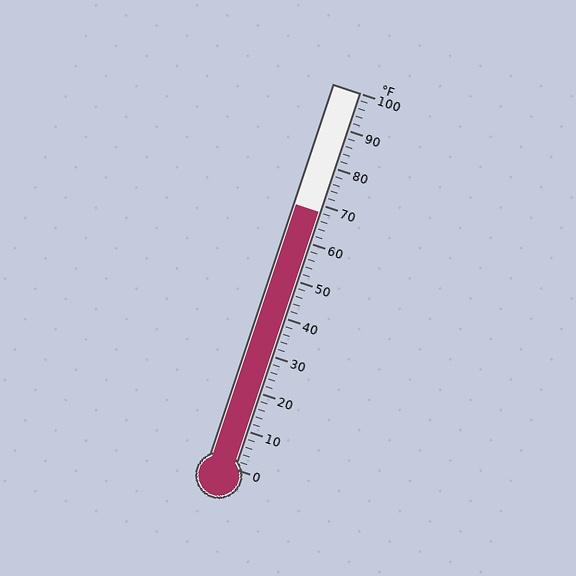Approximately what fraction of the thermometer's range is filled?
The thermometer is filled to approximately 70% of its range.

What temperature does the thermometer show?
The thermometer shows approximately 68°F.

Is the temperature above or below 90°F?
The temperature is below 90°F.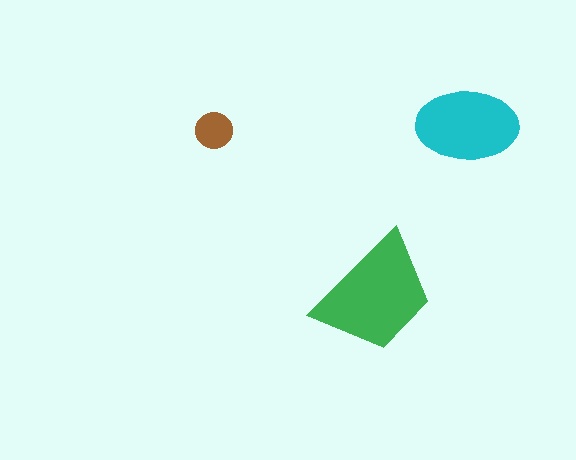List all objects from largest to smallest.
The green trapezoid, the cyan ellipse, the brown circle.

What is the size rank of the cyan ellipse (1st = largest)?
2nd.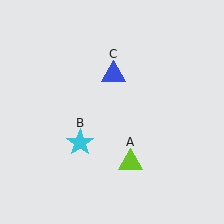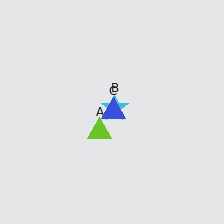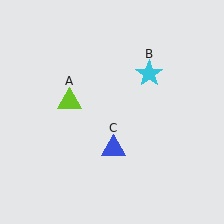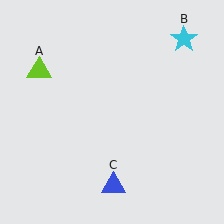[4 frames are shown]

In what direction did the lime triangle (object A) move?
The lime triangle (object A) moved up and to the left.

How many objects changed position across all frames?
3 objects changed position: lime triangle (object A), cyan star (object B), blue triangle (object C).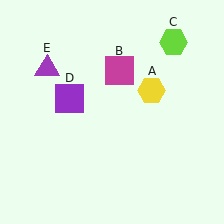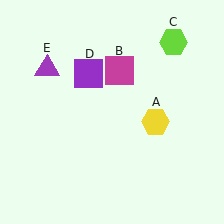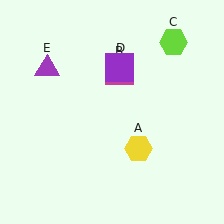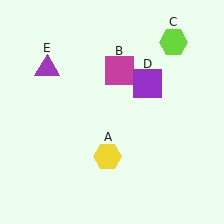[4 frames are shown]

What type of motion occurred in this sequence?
The yellow hexagon (object A), purple square (object D) rotated clockwise around the center of the scene.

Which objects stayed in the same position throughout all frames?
Magenta square (object B) and lime hexagon (object C) and purple triangle (object E) remained stationary.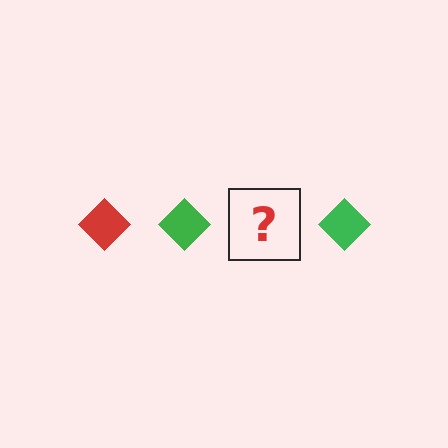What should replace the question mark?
The question mark should be replaced with a red diamond.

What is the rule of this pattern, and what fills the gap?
The rule is that the pattern cycles through red, green diamonds. The gap should be filled with a red diamond.